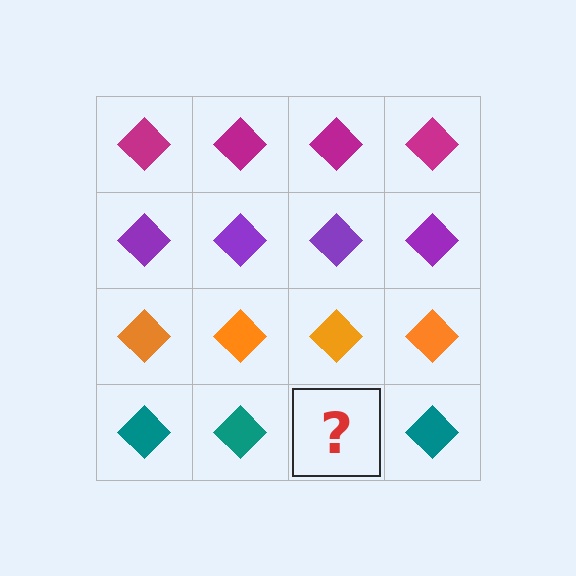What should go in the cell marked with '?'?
The missing cell should contain a teal diamond.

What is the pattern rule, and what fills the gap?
The rule is that each row has a consistent color. The gap should be filled with a teal diamond.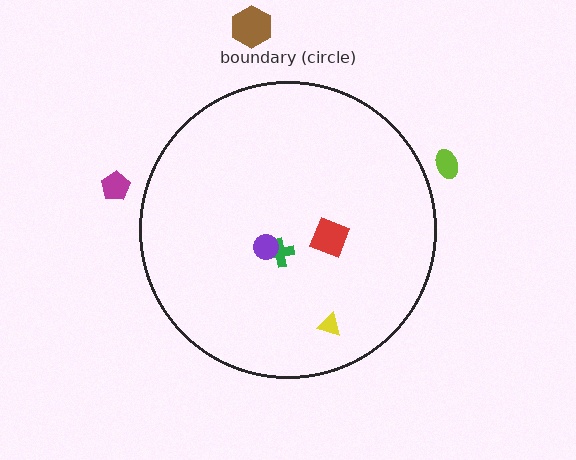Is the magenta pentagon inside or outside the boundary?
Outside.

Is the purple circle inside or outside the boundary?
Inside.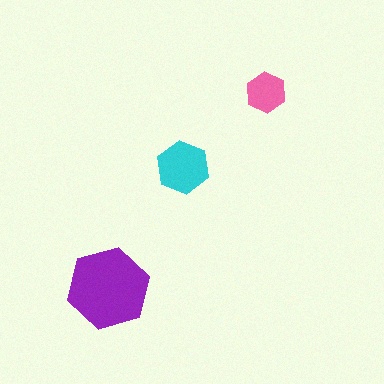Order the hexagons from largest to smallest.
the purple one, the cyan one, the pink one.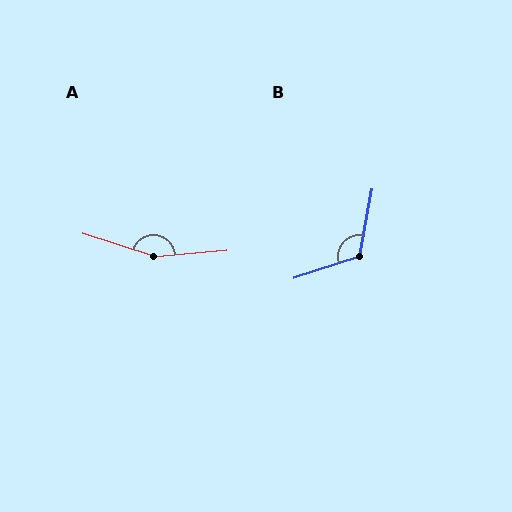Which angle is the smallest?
B, at approximately 119 degrees.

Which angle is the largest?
A, at approximately 157 degrees.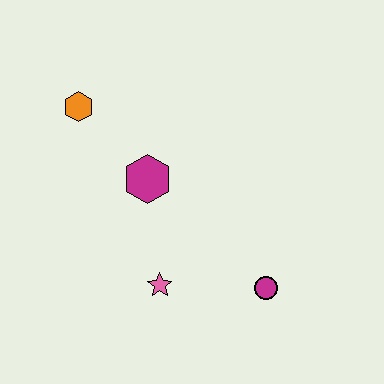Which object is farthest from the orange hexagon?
The magenta circle is farthest from the orange hexagon.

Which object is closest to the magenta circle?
The pink star is closest to the magenta circle.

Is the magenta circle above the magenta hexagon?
No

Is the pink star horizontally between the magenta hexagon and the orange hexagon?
No